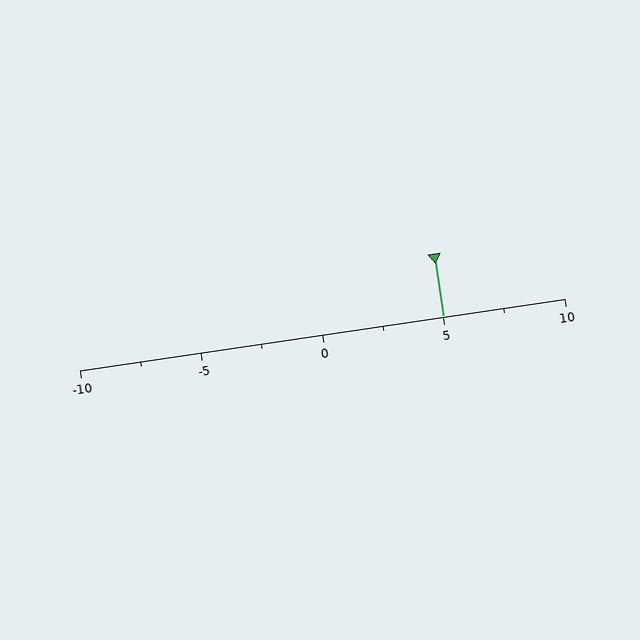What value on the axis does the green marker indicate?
The marker indicates approximately 5.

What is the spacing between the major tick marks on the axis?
The major ticks are spaced 5 apart.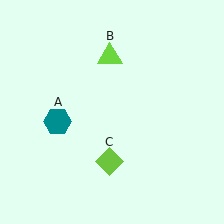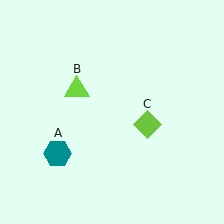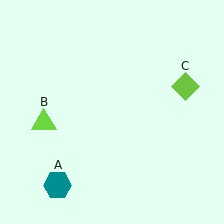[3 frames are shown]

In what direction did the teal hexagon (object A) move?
The teal hexagon (object A) moved down.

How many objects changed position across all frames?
3 objects changed position: teal hexagon (object A), lime triangle (object B), lime diamond (object C).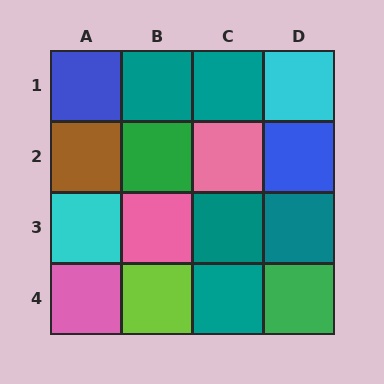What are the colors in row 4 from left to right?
Pink, lime, teal, green.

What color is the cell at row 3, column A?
Cyan.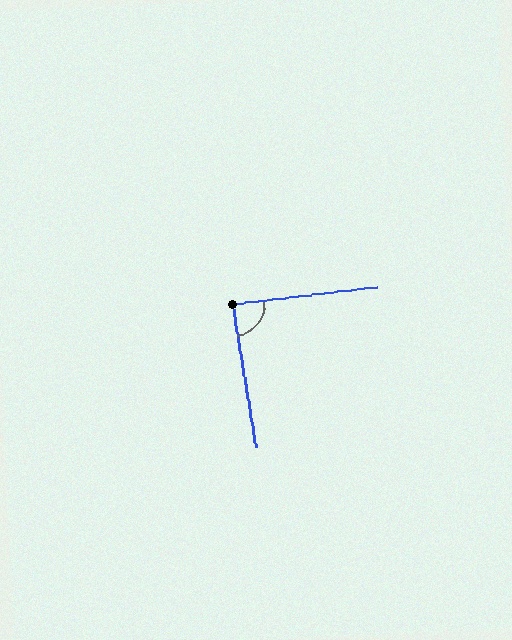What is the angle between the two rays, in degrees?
Approximately 88 degrees.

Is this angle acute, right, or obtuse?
It is approximately a right angle.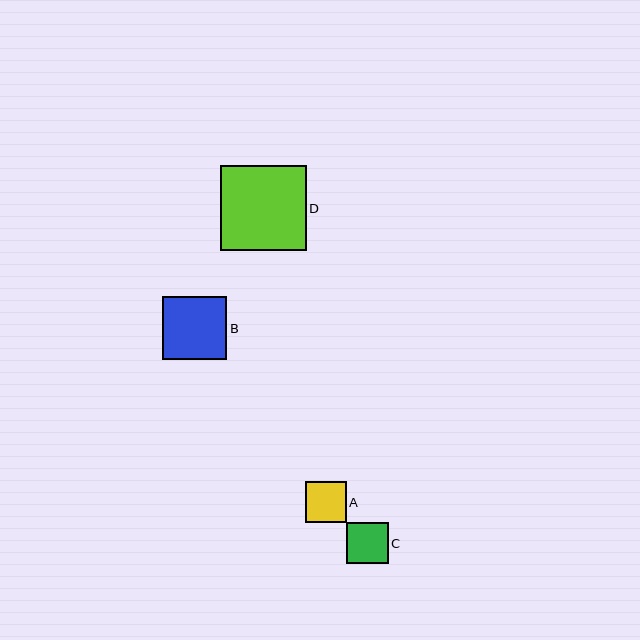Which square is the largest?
Square D is the largest with a size of approximately 86 pixels.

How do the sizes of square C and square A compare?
Square C and square A are approximately the same size.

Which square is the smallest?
Square A is the smallest with a size of approximately 41 pixels.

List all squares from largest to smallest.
From largest to smallest: D, B, C, A.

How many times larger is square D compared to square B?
Square D is approximately 1.3 times the size of square B.